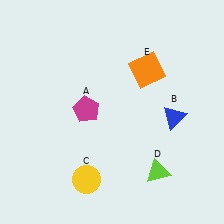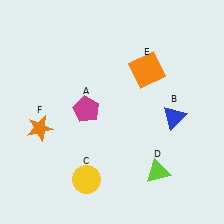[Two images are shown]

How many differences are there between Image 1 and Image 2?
There is 1 difference between the two images.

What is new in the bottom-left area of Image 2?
An orange star (F) was added in the bottom-left area of Image 2.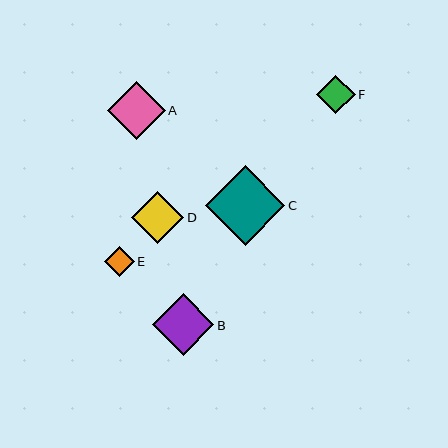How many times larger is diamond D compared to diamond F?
Diamond D is approximately 1.4 times the size of diamond F.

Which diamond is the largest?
Diamond C is the largest with a size of approximately 79 pixels.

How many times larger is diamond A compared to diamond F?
Diamond A is approximately 1.5 times the size of diamond F.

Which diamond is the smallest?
Diamond E is the smallest with a size of approximately 30 pixels.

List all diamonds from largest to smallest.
From largest to smallest: C, B, A, D, F, E.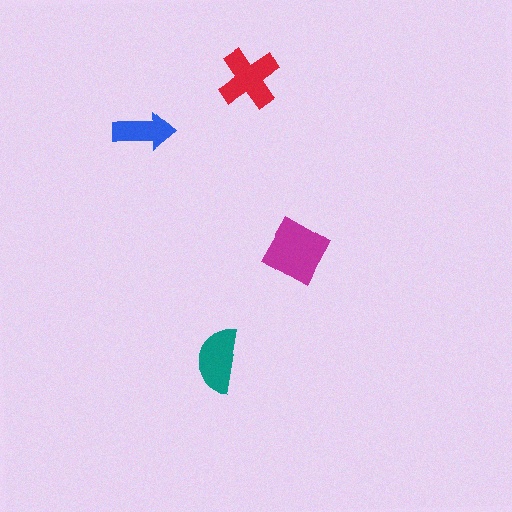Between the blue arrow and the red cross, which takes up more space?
The red cross.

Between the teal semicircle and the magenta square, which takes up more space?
The magenta square.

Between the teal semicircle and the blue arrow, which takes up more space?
The teal semicircle.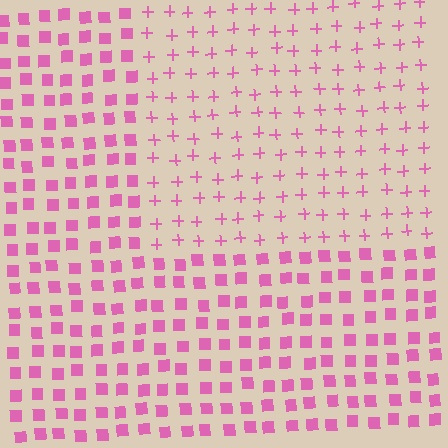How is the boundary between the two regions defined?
The boundary is defined by a change in element shape: plus signs inside vs. squares outside. All elements share the same color and spacing.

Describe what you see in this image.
The image is filled with small pink elements arranged in a uniform grid. A rectangle-shaped region contains plus signs, while the surrounding area contains squares. The boundary is defined purely by the change in element shape.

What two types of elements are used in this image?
The image uses plus signs inside the rectangle region and squares outside it.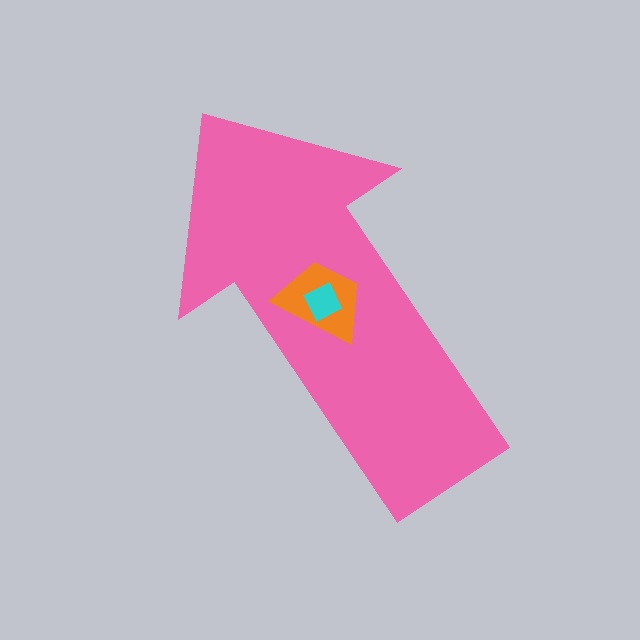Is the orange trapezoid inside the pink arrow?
Yes.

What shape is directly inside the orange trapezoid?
The cyan square.